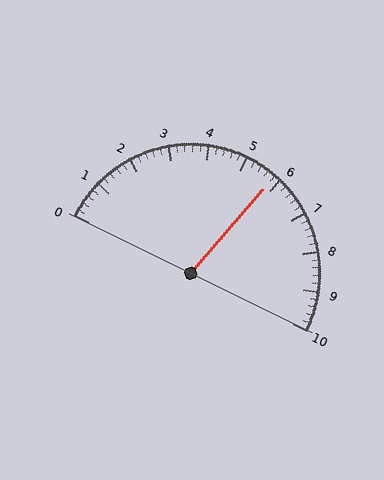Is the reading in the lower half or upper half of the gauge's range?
The reading is in the upper half of the range (0 to 10).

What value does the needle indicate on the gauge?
The needle indicates approximately 5.8.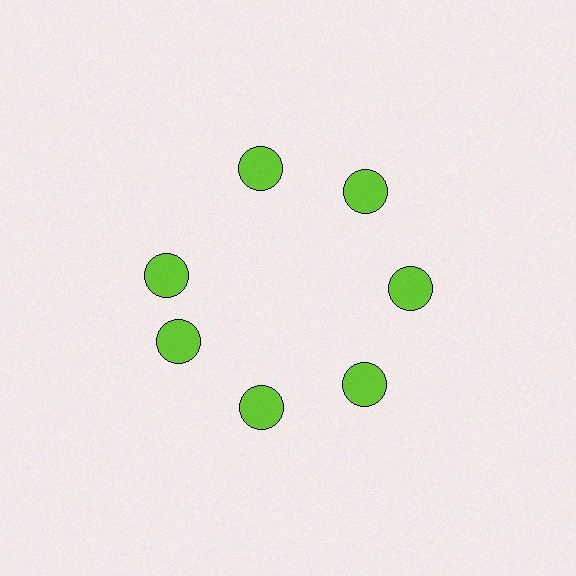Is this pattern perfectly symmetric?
No. The 7 lime circles are arranged in a ring, but one element near the 10 o'clock position is rotated out of alignment along the ring, breaking the 7-fold rotational symmetry.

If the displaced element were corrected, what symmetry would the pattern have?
It would have 7-fold rotational symmetry — the pattern would map onto itself every 51 degrees.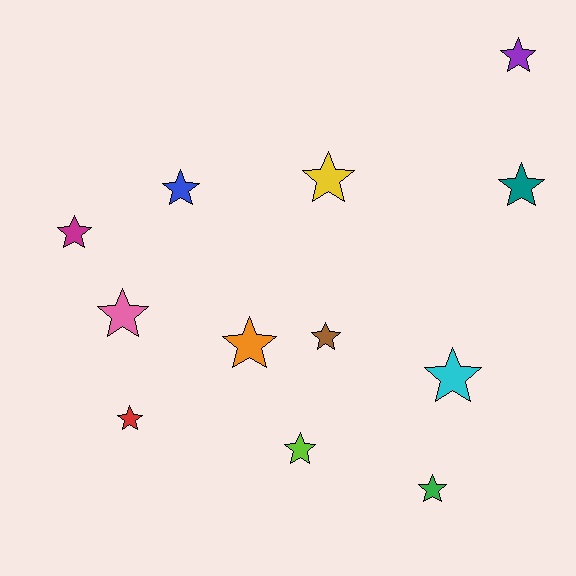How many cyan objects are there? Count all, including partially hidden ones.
There is 1 cyan object.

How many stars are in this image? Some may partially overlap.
There are 12 stars.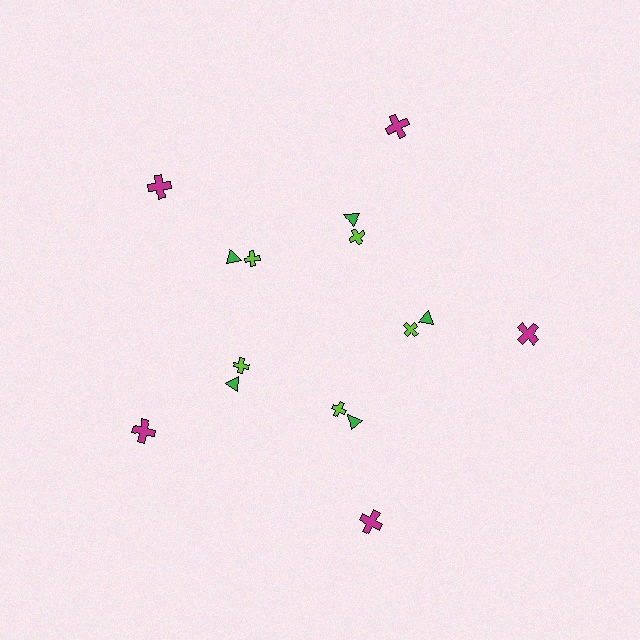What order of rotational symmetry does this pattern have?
This pattern has 5-fold rotational symmetry.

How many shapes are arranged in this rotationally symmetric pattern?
There are 15 shapes, arranged in 5 groups of 3.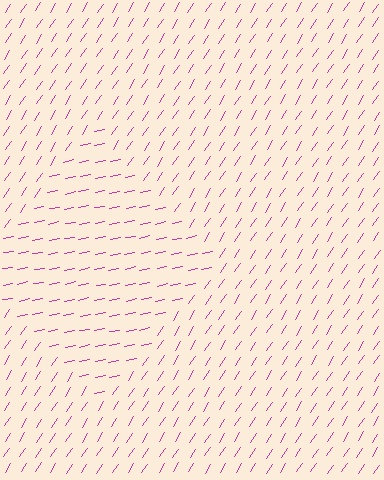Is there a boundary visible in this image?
Yes, there is a texture boundary formed by a change in line orientation.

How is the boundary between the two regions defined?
The boundary is defined purely by a change in line orientation (approximately 45 degrees difference). All lines are the same color and thickness.